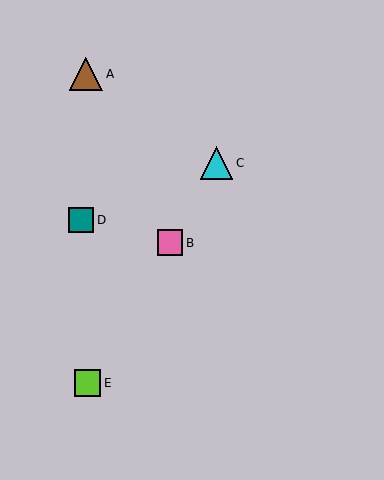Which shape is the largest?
The brown triangle (labeled A) is the largest.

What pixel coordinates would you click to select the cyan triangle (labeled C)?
Click at (216, 163) to select the cyan triangle C.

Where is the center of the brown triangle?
The center of the brown triangle is at (86, 74).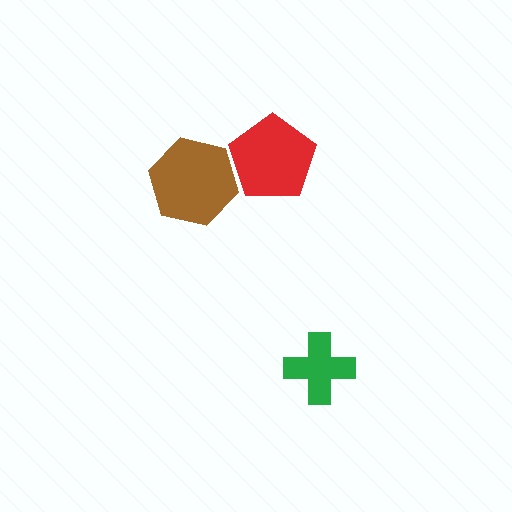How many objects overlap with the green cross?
0 objects overlap with the green cross.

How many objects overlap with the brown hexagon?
1 object overlaps with the brown hexagon.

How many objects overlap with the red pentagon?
1 object overlaps with the red pentagon.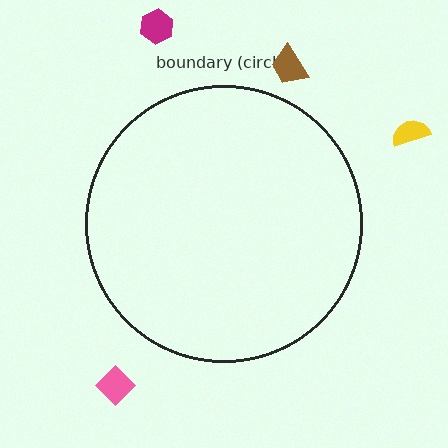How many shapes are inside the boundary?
0 inside, 4 outside.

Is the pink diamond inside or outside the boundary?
Outside.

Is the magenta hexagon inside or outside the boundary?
Outside.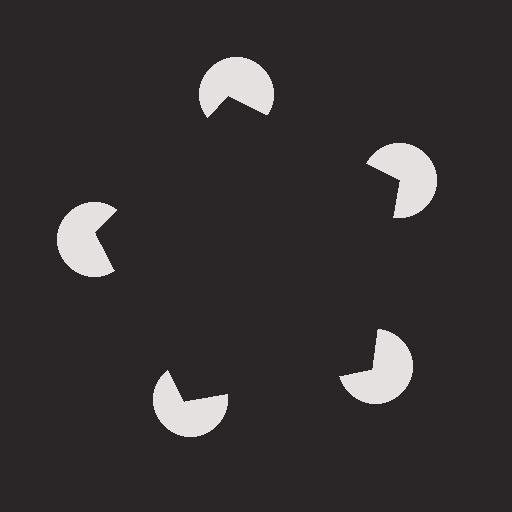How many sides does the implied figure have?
5 sides.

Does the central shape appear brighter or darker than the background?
It typically appears slightly darker than the background, even though no actual brightness change is drawn.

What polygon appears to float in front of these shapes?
An illusory pentagon — its edges are inferred from the aligned wedge cuts in the pac-man discs, not physically drawn.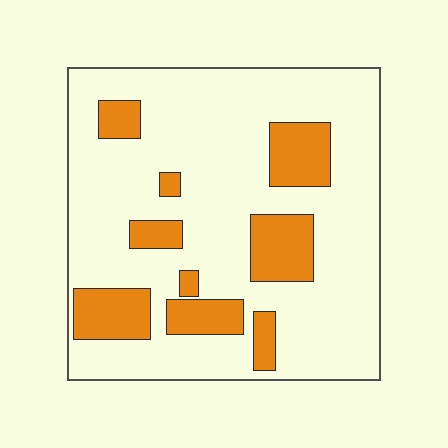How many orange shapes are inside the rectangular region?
9.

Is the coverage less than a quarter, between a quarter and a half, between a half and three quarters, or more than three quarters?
Less than a quarter.